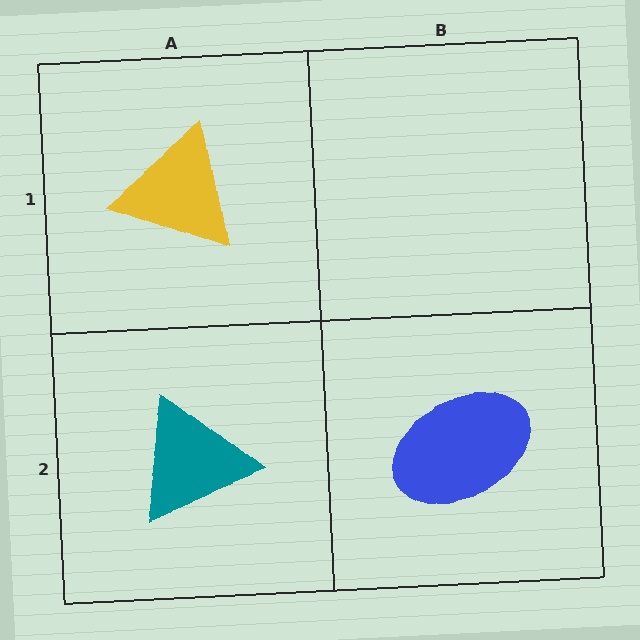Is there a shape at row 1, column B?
No, that cell is empty.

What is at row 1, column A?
A yellow triangle.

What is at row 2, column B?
A blue ellipse.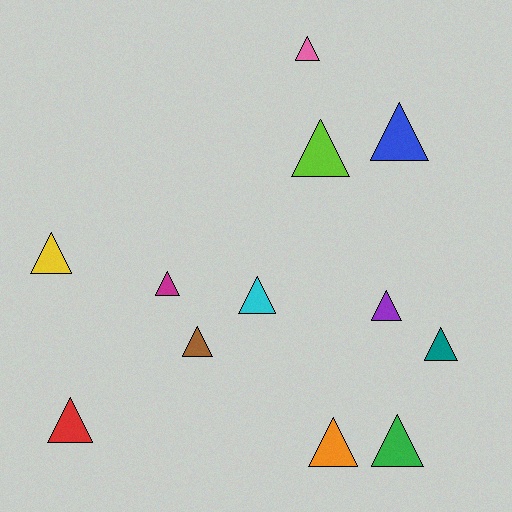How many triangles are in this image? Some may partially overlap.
There are 12 triangles.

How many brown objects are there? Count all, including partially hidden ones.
There is 1 brown object.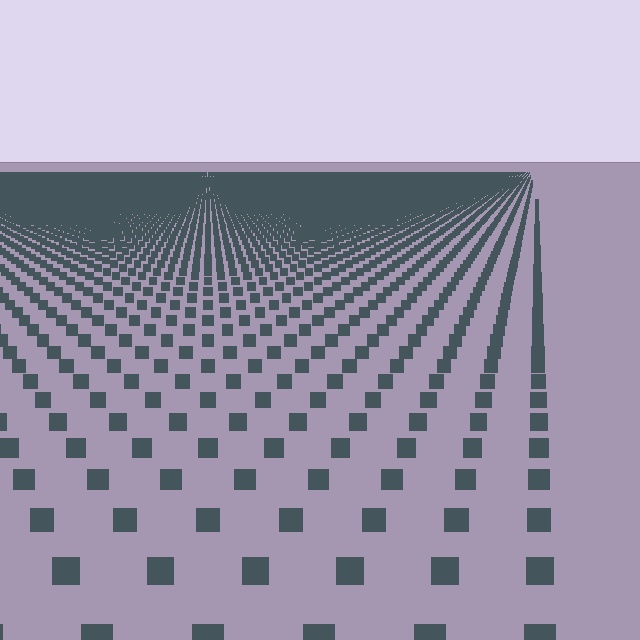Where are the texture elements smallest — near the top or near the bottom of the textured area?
Near the top.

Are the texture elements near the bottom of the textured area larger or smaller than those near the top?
Larger. Near the bottom, elements are closer to the viewer and appear at a bigger on-screen size.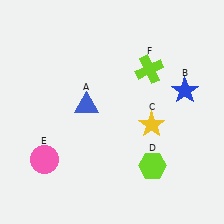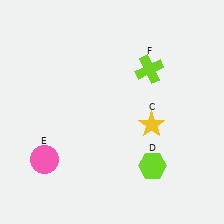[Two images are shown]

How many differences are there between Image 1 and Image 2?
There are 2 differences between the two images.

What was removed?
The blue star (B), the blue triangle (A) were removed in Image 2.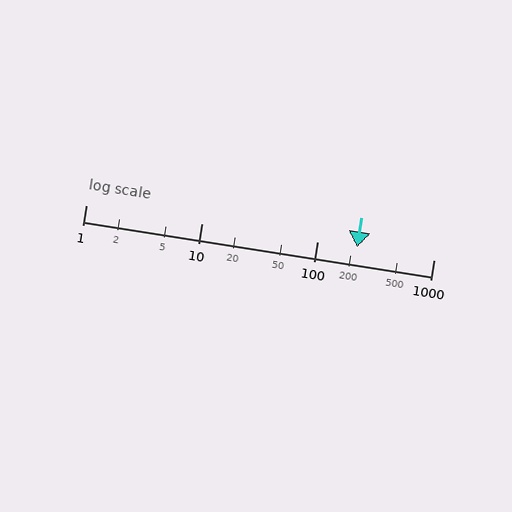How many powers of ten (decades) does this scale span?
The scale spans 3 decades, from 1 to 1000.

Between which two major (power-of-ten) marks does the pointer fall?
The pointer is between 100 and 1000.